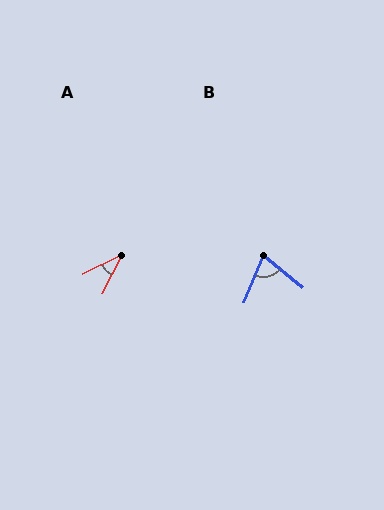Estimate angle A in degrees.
Approximately 35 degrees.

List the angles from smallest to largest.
A (35°), B (72°).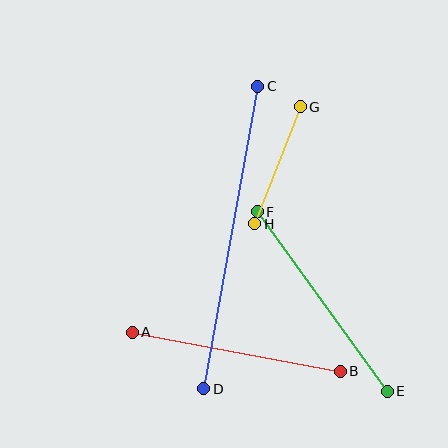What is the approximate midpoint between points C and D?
The midpoint is at approximately (231, 237) pixels.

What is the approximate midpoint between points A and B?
The midpoint is at approximately (236, 352) pixels.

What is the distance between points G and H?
The distance is approximately 126 pixels.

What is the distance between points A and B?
The distance is approximately 211 pixels.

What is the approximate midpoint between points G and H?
The midpoint is at approximately (278, 165) pixels.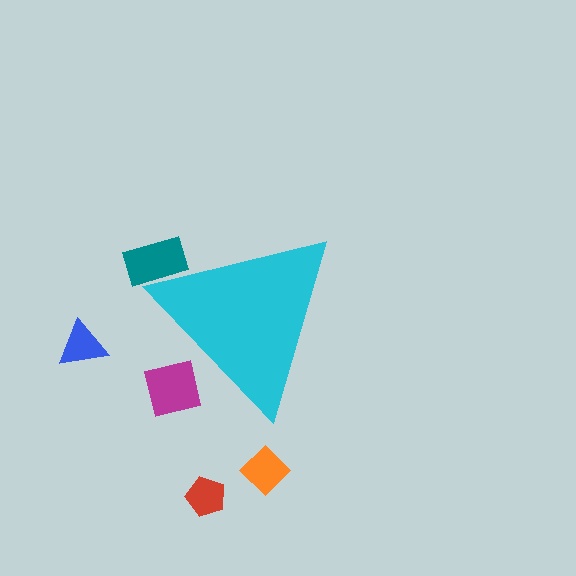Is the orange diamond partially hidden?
No, the orange diamond is fully visible.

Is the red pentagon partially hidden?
No, the red pentagon is fully visible.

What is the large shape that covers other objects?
A cyan triangle.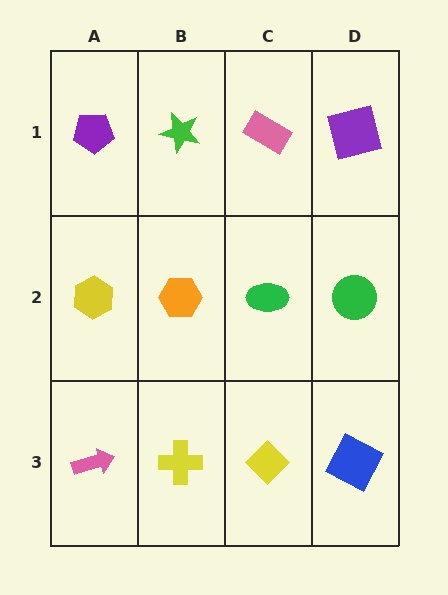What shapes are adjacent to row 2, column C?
A pink rectangle (row 1, column C), a yellow diamond (row 3, column C), an orange hexagon (row 2, column B), a green circle (row 2, column D).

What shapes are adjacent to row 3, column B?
An orange hexagon (row 2, column B), a pink arrow (row 3, column A), a yellow diamond (row 3, column C).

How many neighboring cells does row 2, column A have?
3.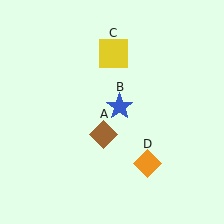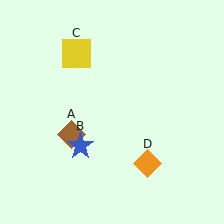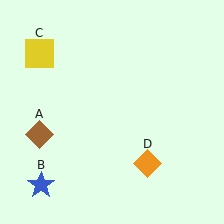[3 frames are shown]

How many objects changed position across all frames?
3 objects changed position: brown diamond (object A), blue star (object B), yellow square (object C).